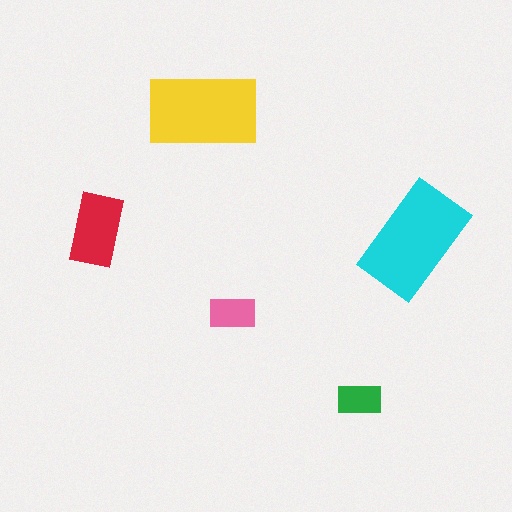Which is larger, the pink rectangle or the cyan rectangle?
The cyan one.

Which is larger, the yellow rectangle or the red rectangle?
The yellow one.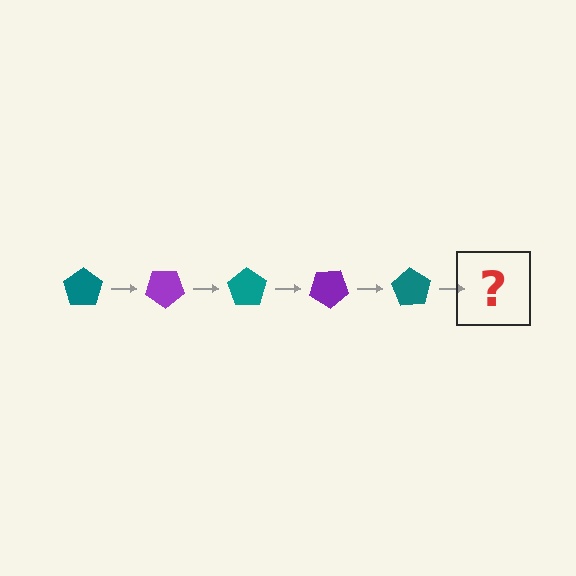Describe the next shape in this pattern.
It should be a purple pentagon, rotated 175 degrees from the start.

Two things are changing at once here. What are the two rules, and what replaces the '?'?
The two rules are that it rotates 35 degrees each step and the color cycles through teal and purple. The '?' should be a purple pentagon, rotated 175 degrees from the start.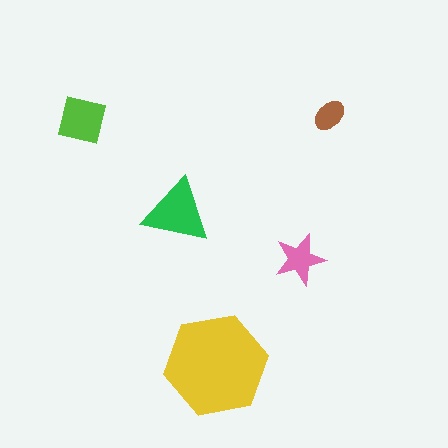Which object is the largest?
The yellow hexagon.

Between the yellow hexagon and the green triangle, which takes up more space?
The yellow hexagon.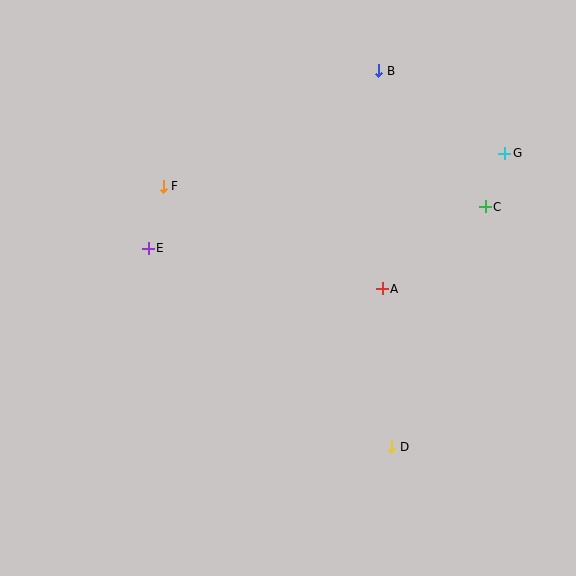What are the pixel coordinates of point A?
Point A is at (382, 289).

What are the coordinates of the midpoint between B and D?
The midpoint between B and D is at (385, 259).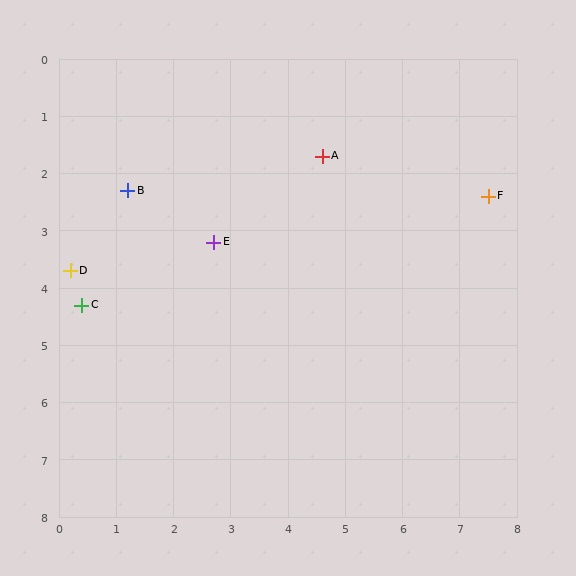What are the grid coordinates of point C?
Point C is at approximately (0.4, 4.3).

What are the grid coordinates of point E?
Point E is at approximately (2.7, 3.2).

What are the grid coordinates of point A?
Point A is at approximately (4.6, 1.7).